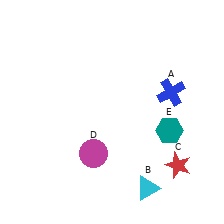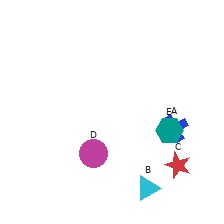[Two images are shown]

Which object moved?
The blue cross (A) moved down.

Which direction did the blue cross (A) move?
The blue cross (A) moved down.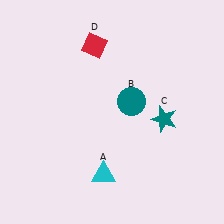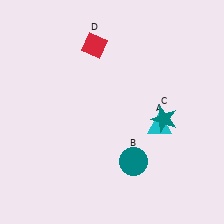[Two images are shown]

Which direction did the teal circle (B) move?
The teal circle (B) moved down.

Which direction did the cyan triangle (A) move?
The cyan triangle (A) moved right.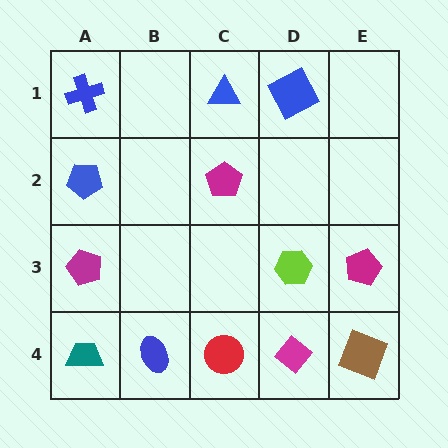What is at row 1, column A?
A blue cross.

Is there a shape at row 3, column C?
No, that cell is empty.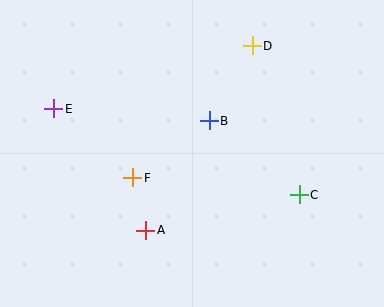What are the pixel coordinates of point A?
Point A is at (146, 230).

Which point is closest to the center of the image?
Point B at (209, 121) is closest to the center.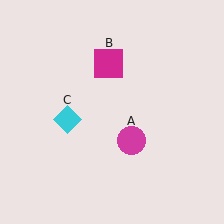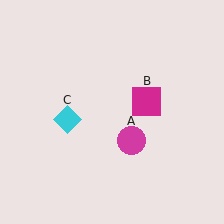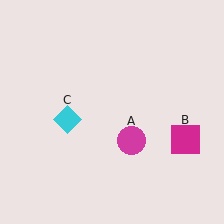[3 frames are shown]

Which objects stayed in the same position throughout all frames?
Magenta circle (object A) and cyan diamond (object C) remained stationary.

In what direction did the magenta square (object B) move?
The magenta square (object B) moved down and to the right.